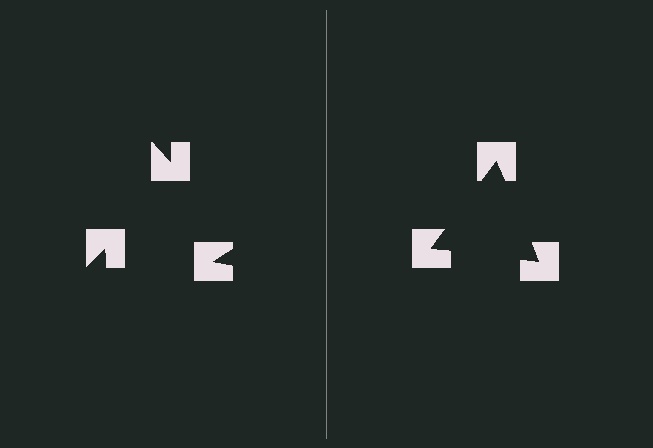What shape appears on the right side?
An illusory triangle.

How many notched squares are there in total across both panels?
6 — 3 on each side.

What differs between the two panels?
The notched squares are positioned identically on both sides; only the wedge orientations differ. On the right they align to a triangle; on the left they are misaligned.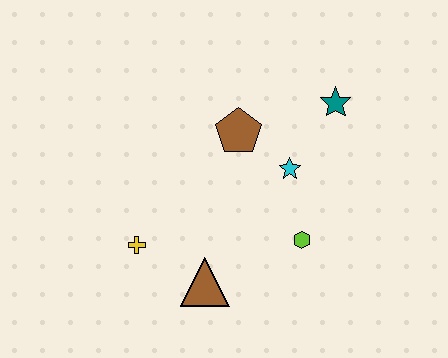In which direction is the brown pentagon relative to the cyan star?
The brown pentagon is to the left of the cyan star.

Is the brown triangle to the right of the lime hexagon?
No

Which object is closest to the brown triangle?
The yellow cross is closest to the brown triangle.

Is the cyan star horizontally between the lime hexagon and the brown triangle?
Yes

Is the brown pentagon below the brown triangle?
No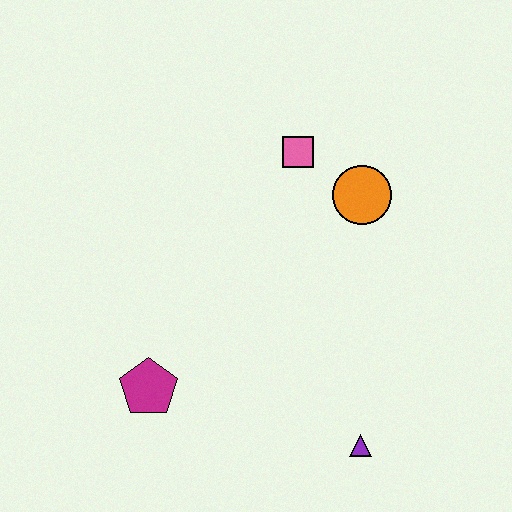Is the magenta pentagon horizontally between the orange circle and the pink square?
No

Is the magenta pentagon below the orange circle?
Yes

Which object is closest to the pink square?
The orange circle is closest to the pink square.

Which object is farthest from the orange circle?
The magenta pentagon is farthest from the orange circle.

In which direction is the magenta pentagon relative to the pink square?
The magenta pentagon is below the pink square.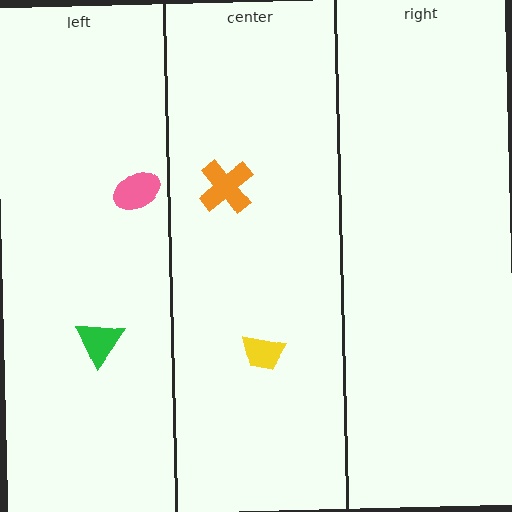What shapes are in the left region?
The pink ellipse, the green triangle.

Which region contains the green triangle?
The left region.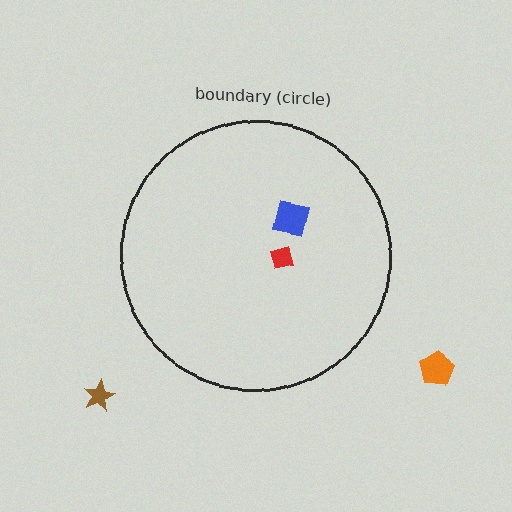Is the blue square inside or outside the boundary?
Inside.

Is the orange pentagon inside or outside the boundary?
Outside.